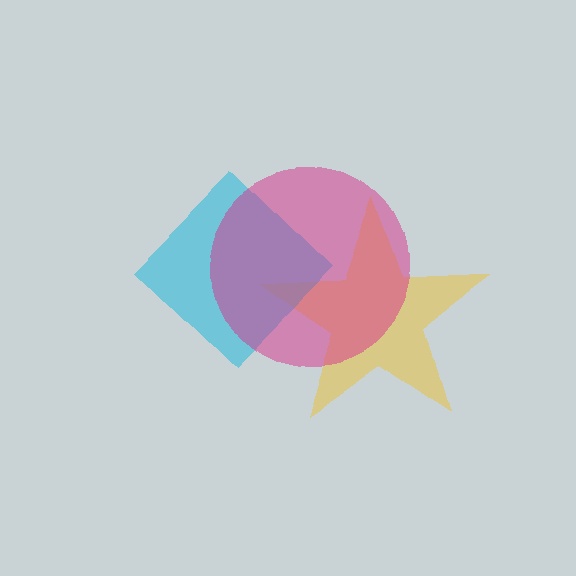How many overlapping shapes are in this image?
There are 3 overlapping shapes in the image.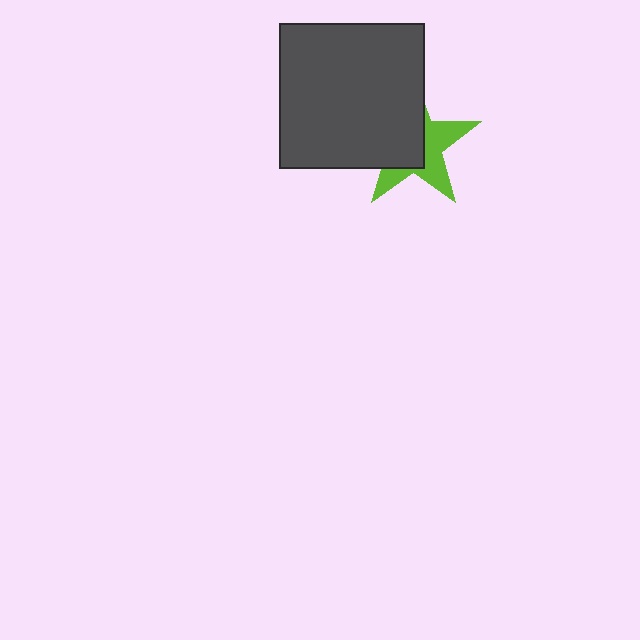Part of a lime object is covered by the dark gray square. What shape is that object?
It is a star.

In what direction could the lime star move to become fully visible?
The lime star could move right. That would shift it out from behind the dark gray square entirely.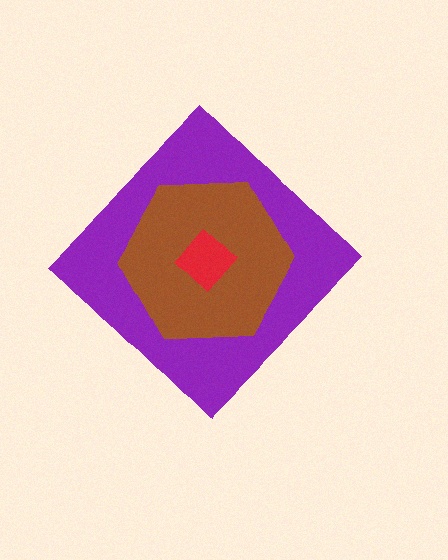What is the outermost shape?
The purple diamond.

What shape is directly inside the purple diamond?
The brown hexagon.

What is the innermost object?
The red diamond.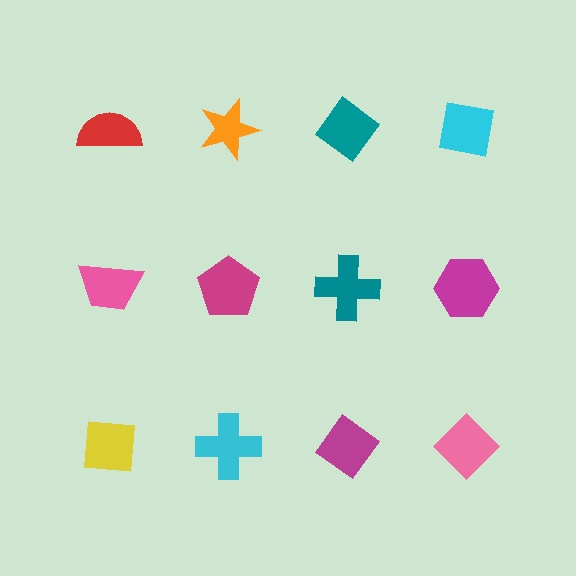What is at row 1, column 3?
A teal diamond.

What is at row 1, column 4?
A cyan square.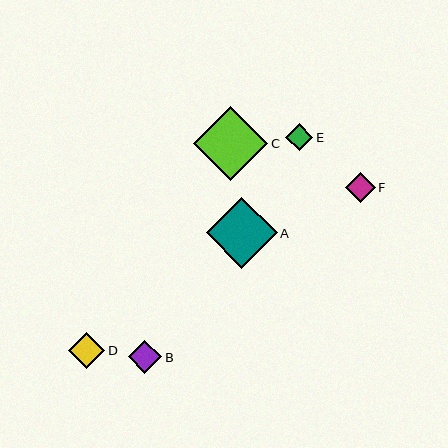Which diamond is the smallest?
Diamond E is the smallest with a size of approximately 27 pixels.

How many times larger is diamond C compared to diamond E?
Diamond C is approximately 2.7 times the size of diamond E.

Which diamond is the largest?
Diamond C is the largest with a size of approximately 74 pixels.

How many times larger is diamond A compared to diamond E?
Diamond A is approximately 2.6 times the size of diamond E.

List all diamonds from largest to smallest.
From largest to smallest: C, A, D, B, F, E.